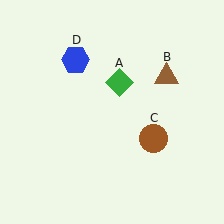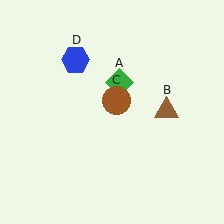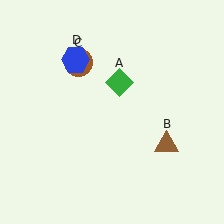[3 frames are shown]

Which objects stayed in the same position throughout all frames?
Green diamond (object A) and blue hexagon (object D) remained stationary.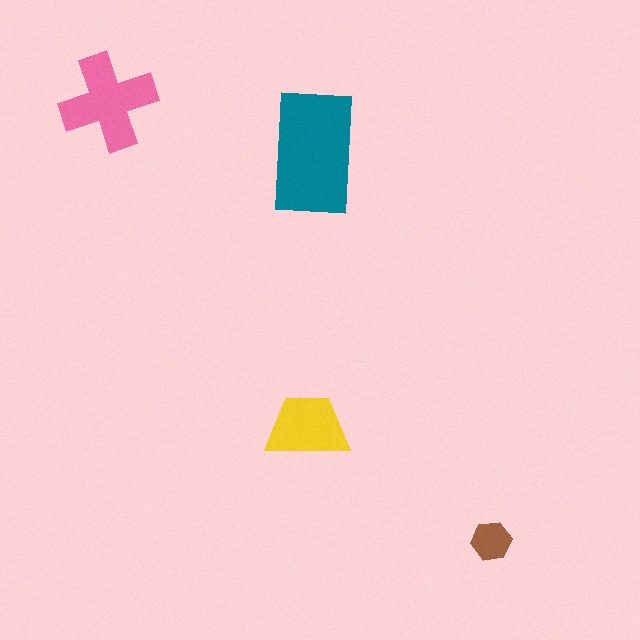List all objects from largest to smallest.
The teal rectangle, the pink cross, the yellow trapezoid, the brown hexagon.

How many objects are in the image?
There are 4 objects in the image.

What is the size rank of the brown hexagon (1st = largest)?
4th.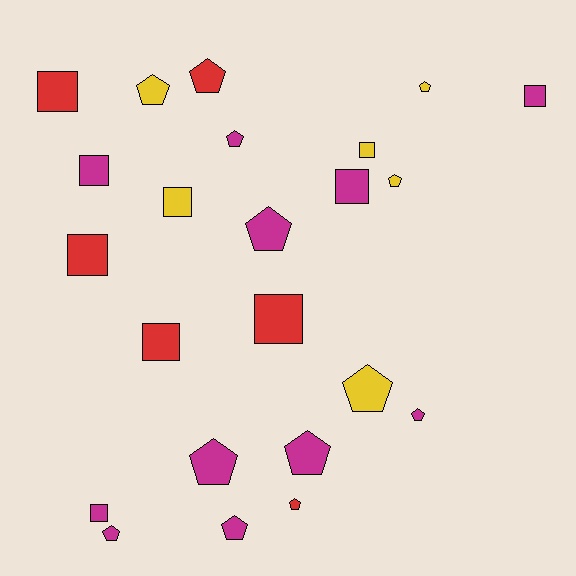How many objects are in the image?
There are 23 objects.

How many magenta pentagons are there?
There are 7 magenta pentagons.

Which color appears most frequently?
Magenta, with 11 objects.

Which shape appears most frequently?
Pentagon, with 13 objects.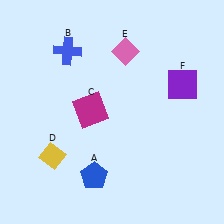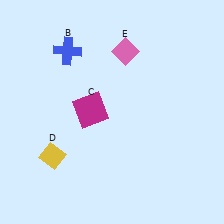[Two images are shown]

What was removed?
The blue pentagon (A), the purple square (F) were removed in Image 2.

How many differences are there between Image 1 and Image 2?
There are 2 differences between the two images.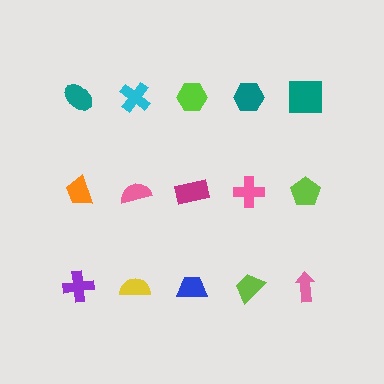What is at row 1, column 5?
A teal square.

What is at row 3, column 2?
A yellow semicircle.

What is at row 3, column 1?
A purple cross.